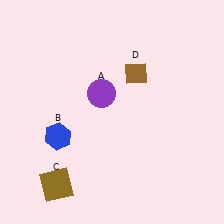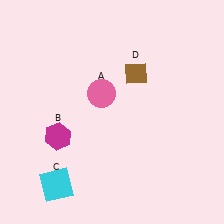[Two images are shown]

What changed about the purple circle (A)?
In Image 1, A is purple. In Image 2, it changed to pink.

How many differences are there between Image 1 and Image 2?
There are 3 differences between the two images.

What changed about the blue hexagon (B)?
In Image 1, B is blue. In Image 2, it changed to magenta.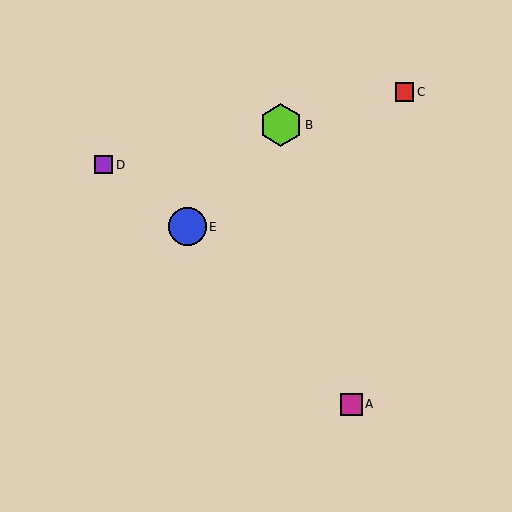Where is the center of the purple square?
The center of the purple square is at (104, 165).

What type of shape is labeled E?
Shape E is a blue circle.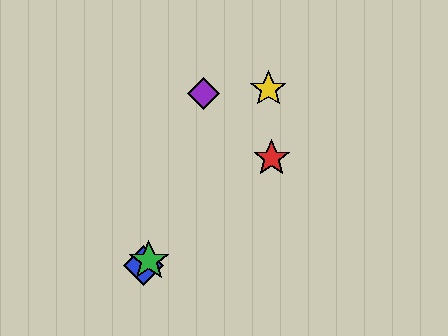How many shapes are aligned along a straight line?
3 shapes (the red star, the blue diamond, the green star) are aligned along a straight line.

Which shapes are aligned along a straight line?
The red star, the blue diamond, the green star are aligned along a straight line.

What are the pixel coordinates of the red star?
The red star is at (272, 158).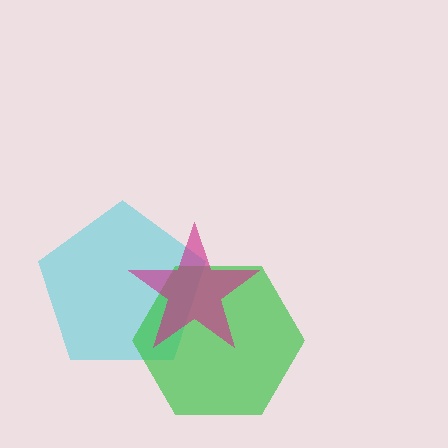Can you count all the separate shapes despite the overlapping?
Yes, there are 3 separate shapes.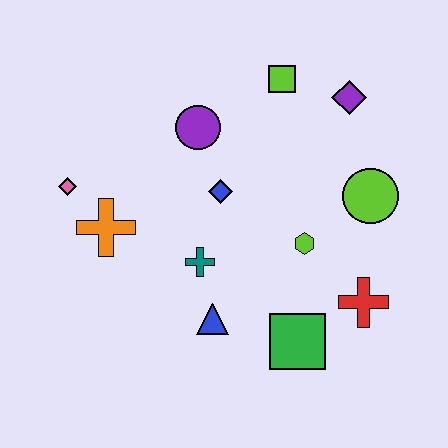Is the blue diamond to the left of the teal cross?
No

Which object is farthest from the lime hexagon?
The pink diamond is farthest from the lime hexagon.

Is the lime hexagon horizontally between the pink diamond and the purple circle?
No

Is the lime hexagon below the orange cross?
Yes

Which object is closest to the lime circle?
The lime hexagon is closest to the lime circle.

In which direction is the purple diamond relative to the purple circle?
The purple diamond is to the right of the purple circle.